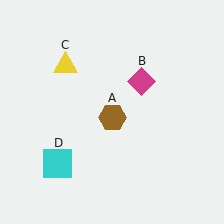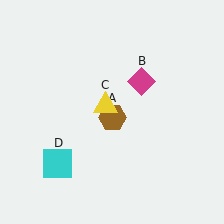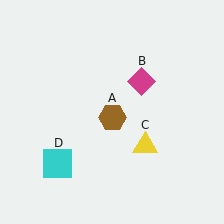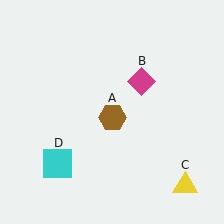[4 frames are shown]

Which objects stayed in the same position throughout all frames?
Brown hexagon (object A) and magenta diamond (object B) and cyan square (object D) remained stationary.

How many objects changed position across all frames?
1 object changed position: yellow triangle (object C).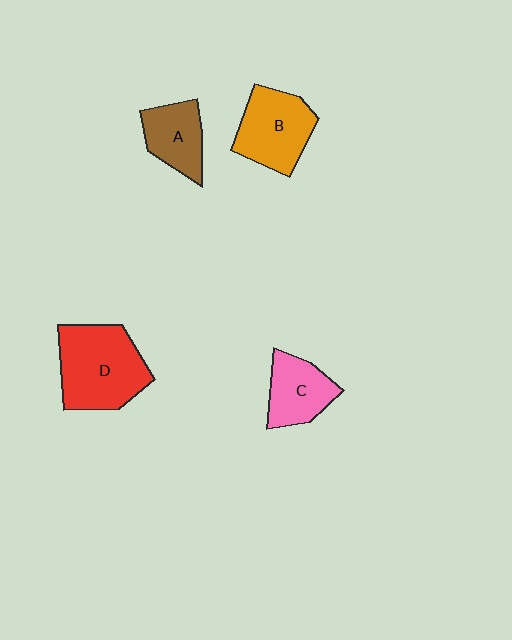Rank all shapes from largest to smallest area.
From largest to smallest: D (red), B (orange), C (pink), A (brown).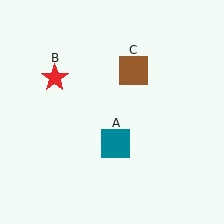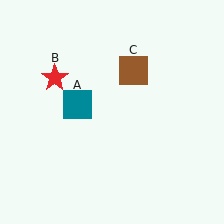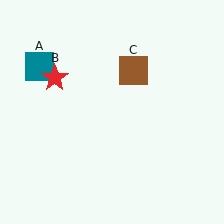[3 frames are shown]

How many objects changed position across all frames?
1 object changed position: teal square (object A).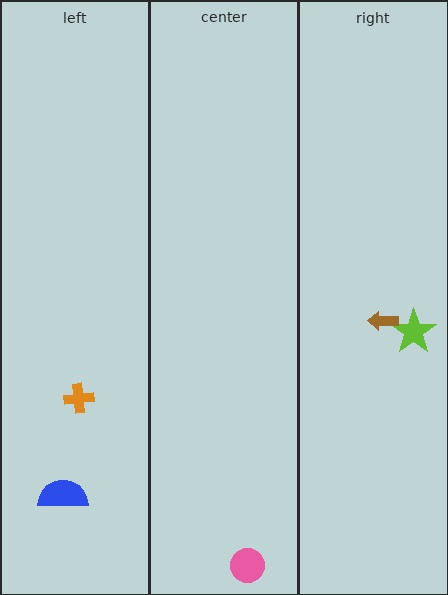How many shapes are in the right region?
2.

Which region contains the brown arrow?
The right region.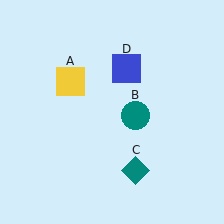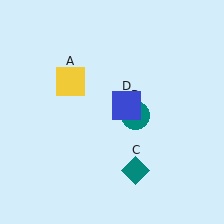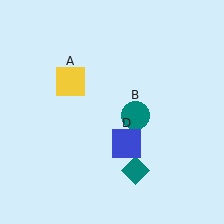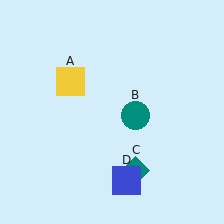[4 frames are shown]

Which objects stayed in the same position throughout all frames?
Yellow square (object A) and teal circle (object B) and teal diamond (object C) remained stationary.